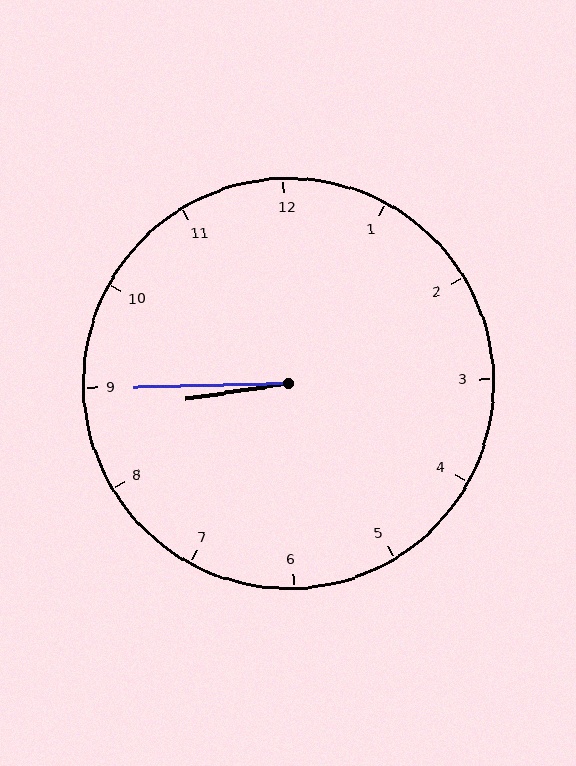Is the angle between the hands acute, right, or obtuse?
It is acute.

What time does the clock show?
8:45.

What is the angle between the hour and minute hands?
Approximately 8 degrees.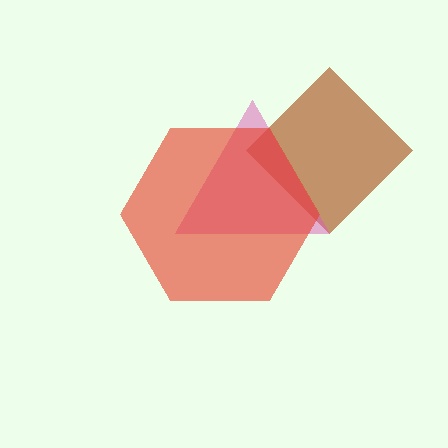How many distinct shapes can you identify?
There are 3 distinct shapes: a brown diamond, a pink triangle, a red hexagon.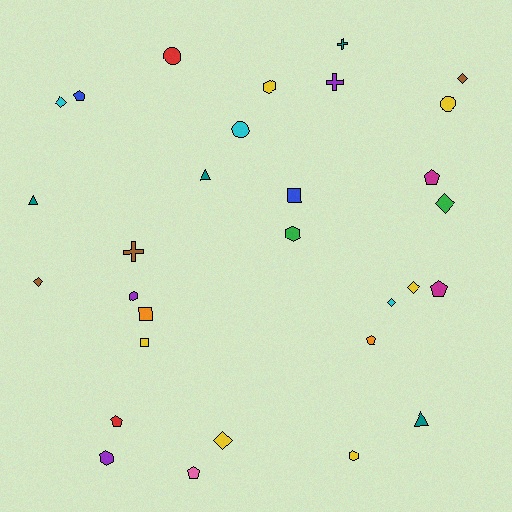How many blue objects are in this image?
There are 2 blue objects.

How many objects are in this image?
There are 30 objects.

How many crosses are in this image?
There are 3 crosses.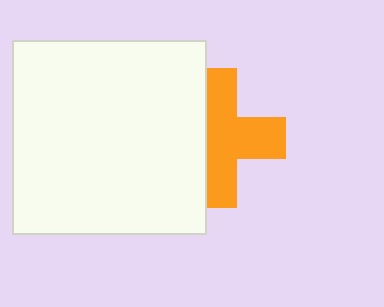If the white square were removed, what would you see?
You would see the complete orange cross.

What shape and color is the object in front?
The object in front is a white square.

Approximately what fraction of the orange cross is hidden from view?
Roughly 38% of the orange cross is hidden behind the white square.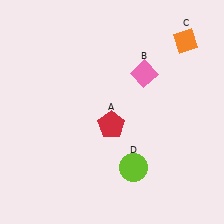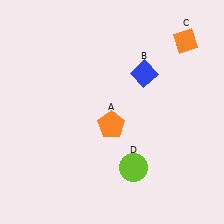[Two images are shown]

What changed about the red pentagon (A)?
In Image 1, A is red. In Image 2, it changed to orange.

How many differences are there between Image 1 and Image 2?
There are 2 differences between the two images.